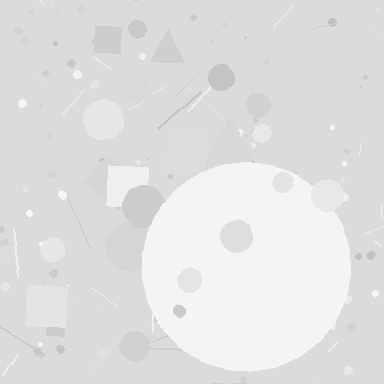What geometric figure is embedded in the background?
A circle is embedded in the background.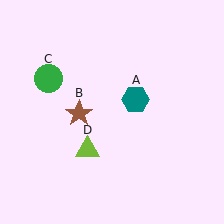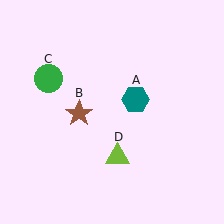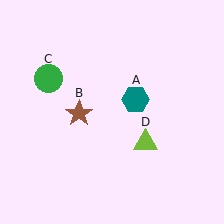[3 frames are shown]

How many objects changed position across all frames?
1 object changed position: lime triangle (object D).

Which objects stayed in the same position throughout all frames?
Teal hexagon (object A) and brown star (object B) and green circle (object C) remained stationary.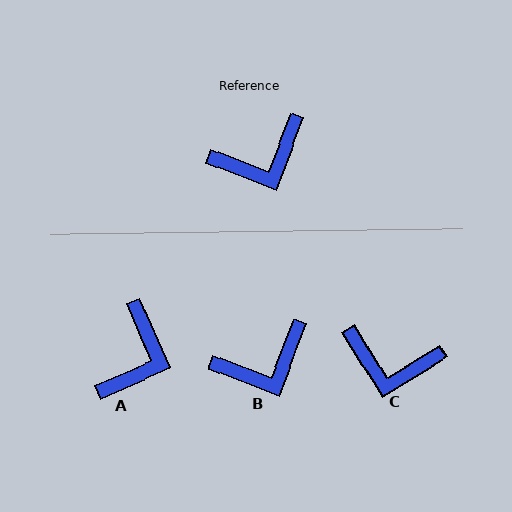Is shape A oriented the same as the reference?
No, it is off by about 44 degrees.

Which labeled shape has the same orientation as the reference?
B.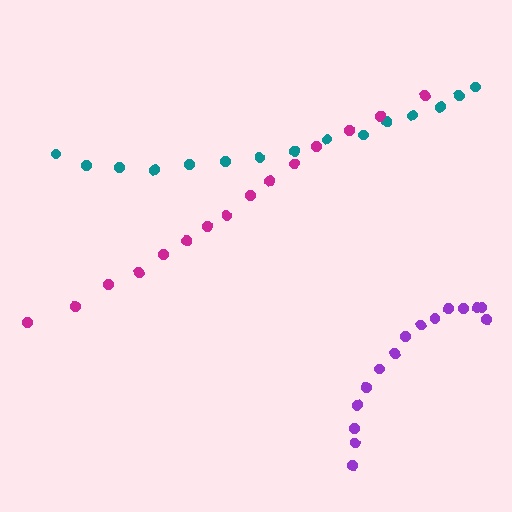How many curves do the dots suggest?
There are 3 distinct paths.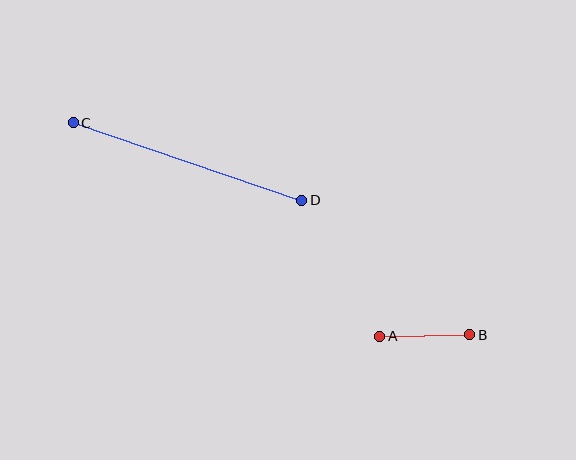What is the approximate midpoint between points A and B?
The midpoint is at approximately (425, 336) pixels.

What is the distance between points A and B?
The distance is approximately 90 pixels.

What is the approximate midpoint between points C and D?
The midpoint is at approximately (188, 161) pixels.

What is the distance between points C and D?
The distance is approximately 241 pixels.